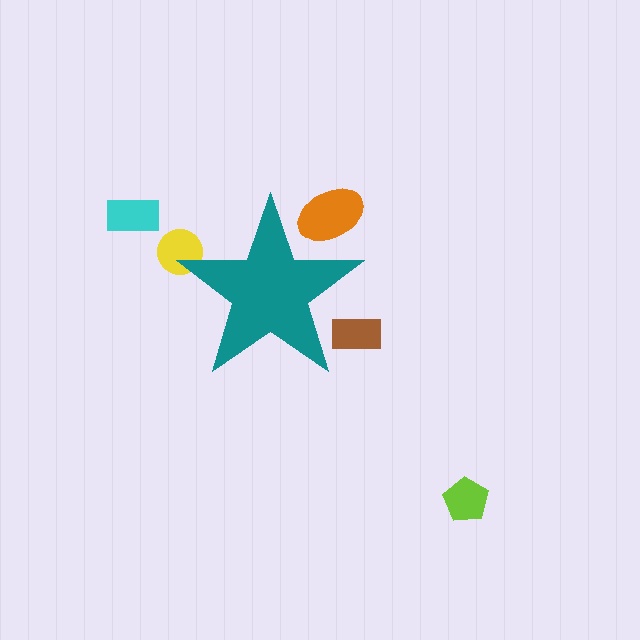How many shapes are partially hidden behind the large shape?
3 shapes are partially hidden.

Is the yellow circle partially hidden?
Yes, the yellow circle is partially hidden behind the teal star.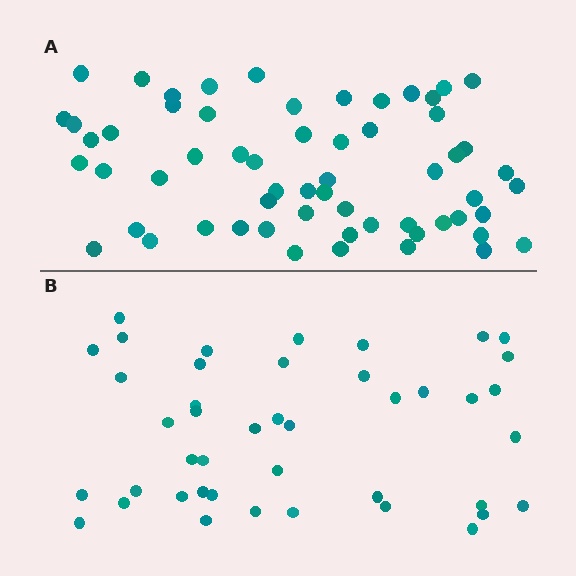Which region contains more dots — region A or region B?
Region A (the top region) has more dots.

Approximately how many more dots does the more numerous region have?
Region A has approximately 15 more dots than region B.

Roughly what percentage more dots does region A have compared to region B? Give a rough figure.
About 40% more.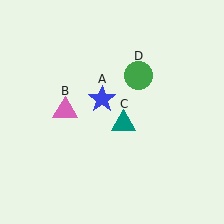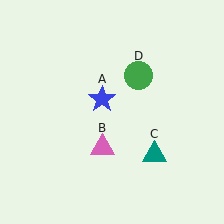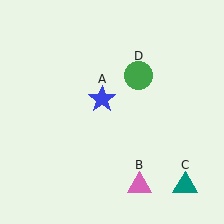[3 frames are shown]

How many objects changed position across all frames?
2 objects changed position: pink triangle (object B), teal triangle (object C).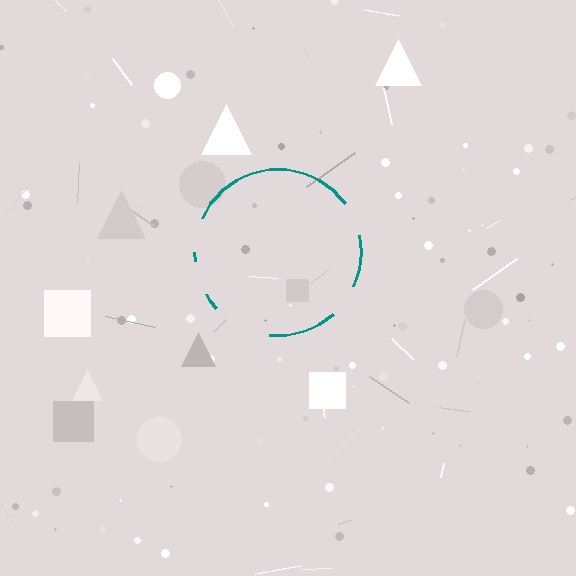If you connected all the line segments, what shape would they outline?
They would outline a circle.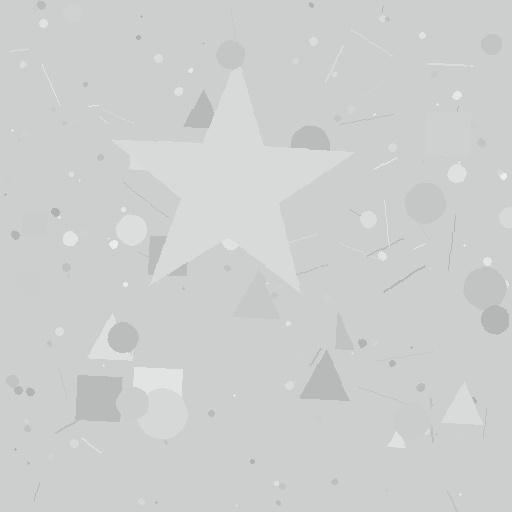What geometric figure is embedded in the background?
A star is embedded in the background.